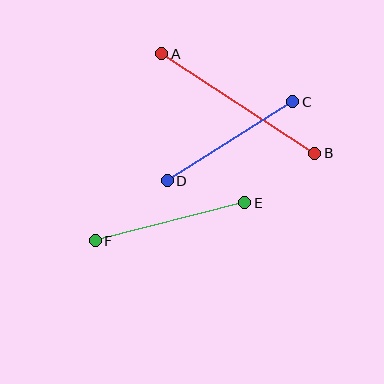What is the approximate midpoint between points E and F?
The midpoint is at approximately (170, 222) pixels.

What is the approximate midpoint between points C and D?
The midpoint is at approximately (230, 141) pixels.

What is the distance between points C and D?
The distance is approximately 148 pixels.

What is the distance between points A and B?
The distance is approximately 183 pixels.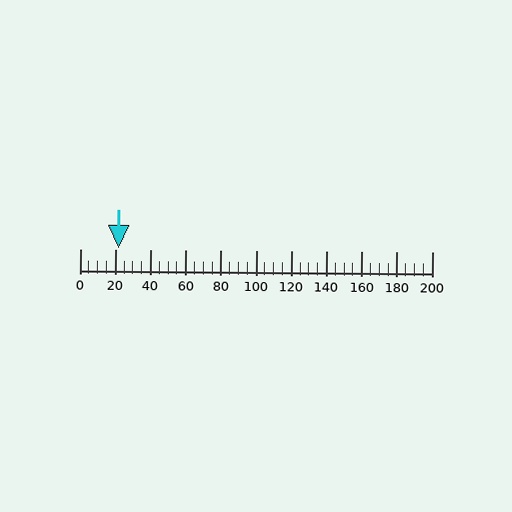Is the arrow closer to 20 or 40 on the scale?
The arrow is closer to 20.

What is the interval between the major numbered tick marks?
The major tick marks are spaced 20 units apart.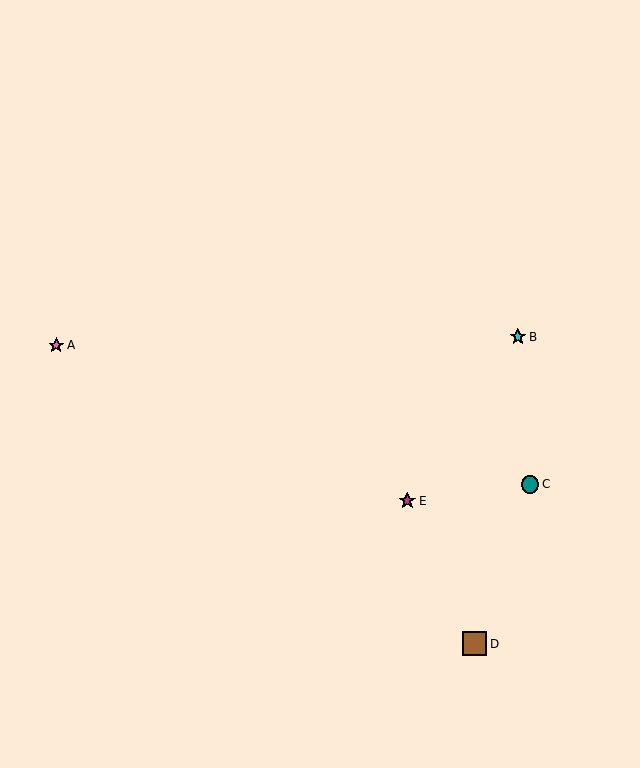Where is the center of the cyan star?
The center of the cyan star is at (518, 337).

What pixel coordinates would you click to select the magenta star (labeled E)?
Click at (407, 501) to select the magenta star E.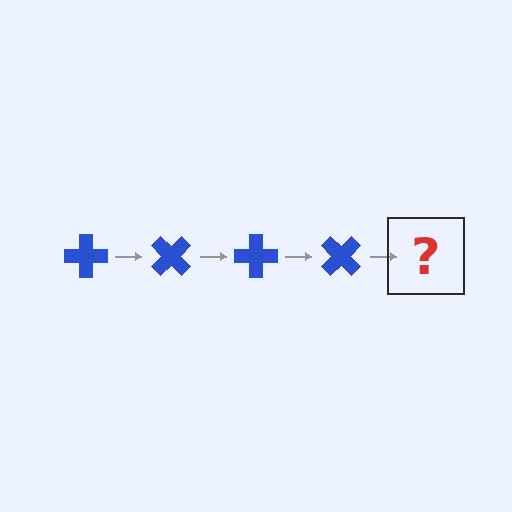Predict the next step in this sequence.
The next step is a blue cross rotated 180 degrees.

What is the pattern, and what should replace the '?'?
The pattern is that the cross rotates 45 degrees each step. The '?' should be a blue cross rotated 180 degrees.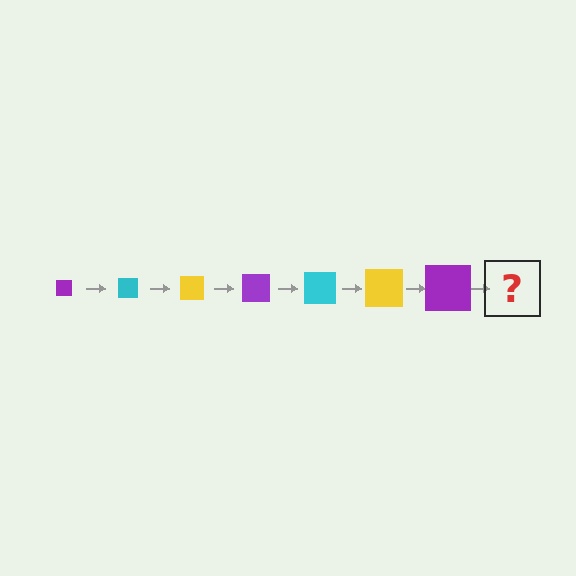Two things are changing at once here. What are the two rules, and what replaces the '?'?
The two rules are that the square grows larger each step and the color cycles through purple, cyan, and yellow. The '?' should be a cyan square, larger than the previous one.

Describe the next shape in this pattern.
It should be a cyan square, larger than the previous one.